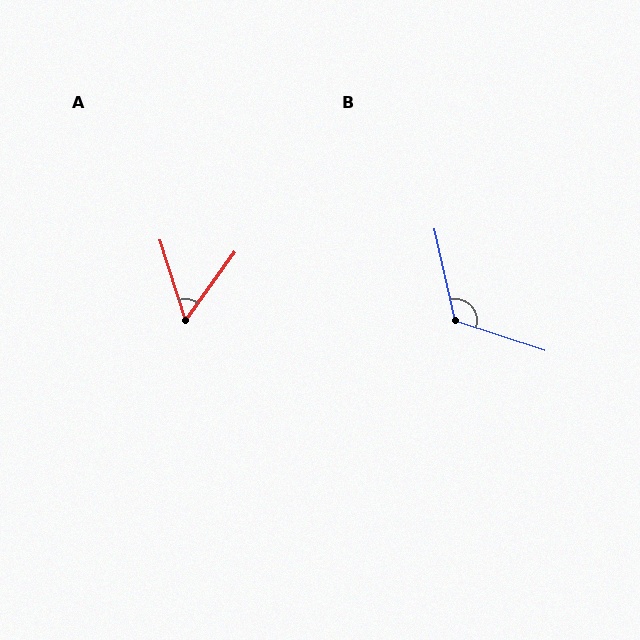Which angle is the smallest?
A, at approximately 54 degrees.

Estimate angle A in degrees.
Approximately 54 degrees.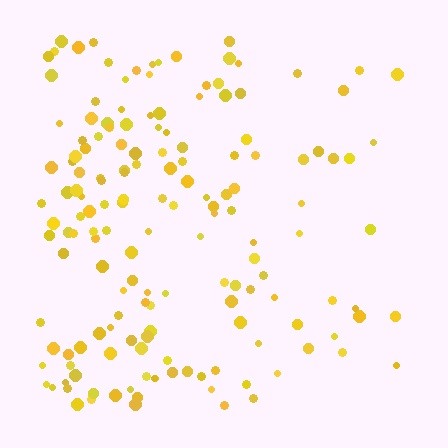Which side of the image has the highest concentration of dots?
The left.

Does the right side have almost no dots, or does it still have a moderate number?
Still a moderate number, just noticeably fewer than the left.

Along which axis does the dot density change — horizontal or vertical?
Horizontal.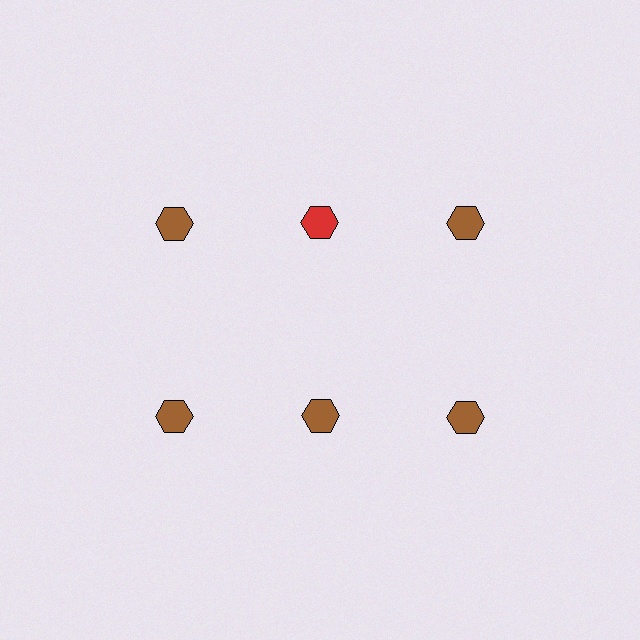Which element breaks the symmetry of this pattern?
The red hexagon in the top row, second from left column breaks the symmetry. All other shapes are brown hexagons.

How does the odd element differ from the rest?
It has a different color: red instead of brown.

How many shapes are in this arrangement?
There are 6 shapes arranged in a grid pattern.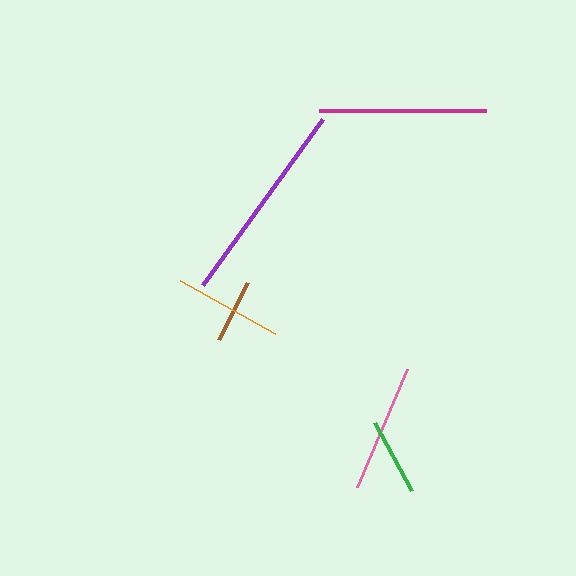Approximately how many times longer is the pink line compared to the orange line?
The pink line is approximately 1.2 times the length of the orange line.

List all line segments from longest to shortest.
From longest to shortest: purple, magenta, pink, orange, green, brown.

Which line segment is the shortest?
The brown line is the shortest at approximately 64 pixels.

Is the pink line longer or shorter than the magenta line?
The magenta line is longer than the pink line.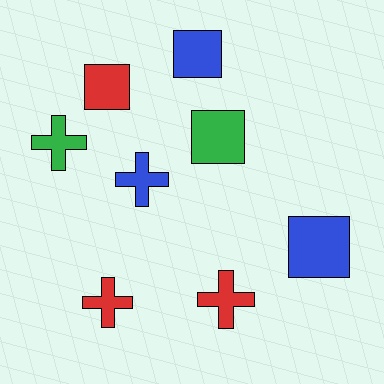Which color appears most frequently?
Blue, with 3 objects.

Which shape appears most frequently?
Cross, with 4 objects.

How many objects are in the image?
There are 8 objects.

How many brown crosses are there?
There are no brown crosses.